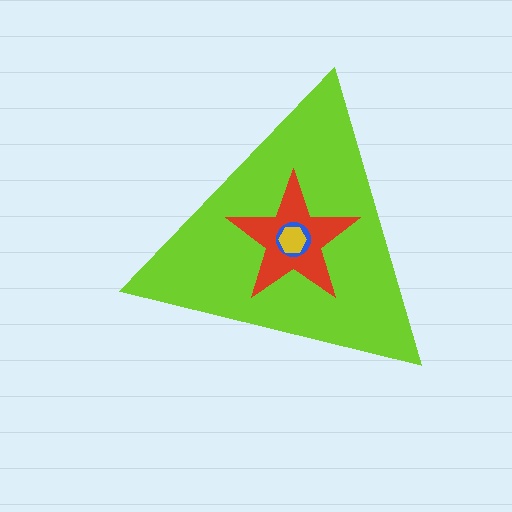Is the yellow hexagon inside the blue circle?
Yes.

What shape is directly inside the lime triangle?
The red star.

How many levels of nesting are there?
4.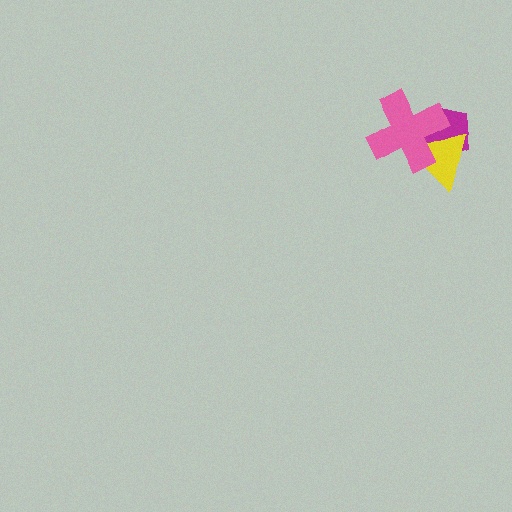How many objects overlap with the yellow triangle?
2 objects overlap with the yellow triangle.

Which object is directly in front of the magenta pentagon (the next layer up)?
The yellow triangle is directly in front of the magenta pentagon.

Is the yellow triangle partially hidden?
Yes, it is partially covered by another shape.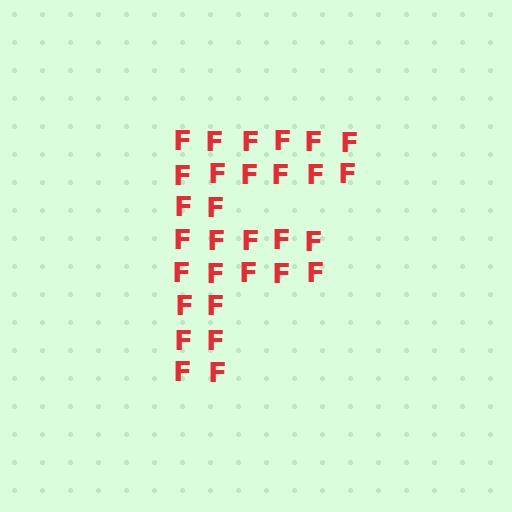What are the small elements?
The small elements are letter F's.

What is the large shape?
The large shape is the letter F.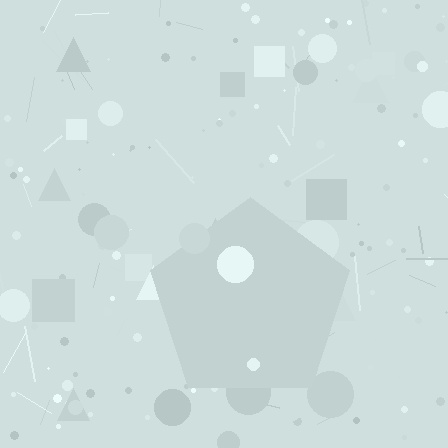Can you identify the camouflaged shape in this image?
The camouflaged shape is a pentagon.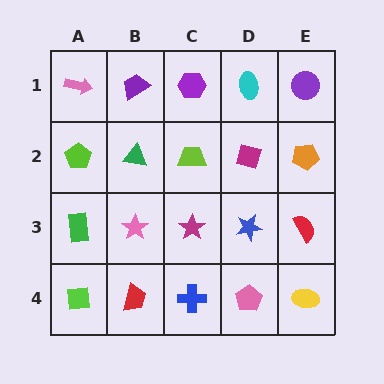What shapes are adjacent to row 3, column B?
A green triangle (row 2, column B), a red trapezoid (row 4, column B), a green rectangle (row 3, column A), a magenta star (row 3, column C).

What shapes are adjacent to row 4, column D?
A blue star (row 3, column D), a blue cross (row 4, column C), a yellow ellipse (row 4, column E).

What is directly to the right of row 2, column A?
A green triangle.